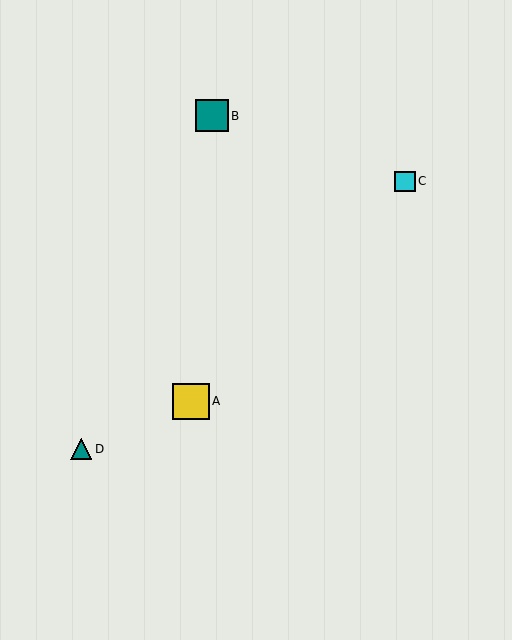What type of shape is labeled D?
Shape D is a teal triangle.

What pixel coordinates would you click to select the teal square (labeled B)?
Click at (212, 116) to select the teal square B.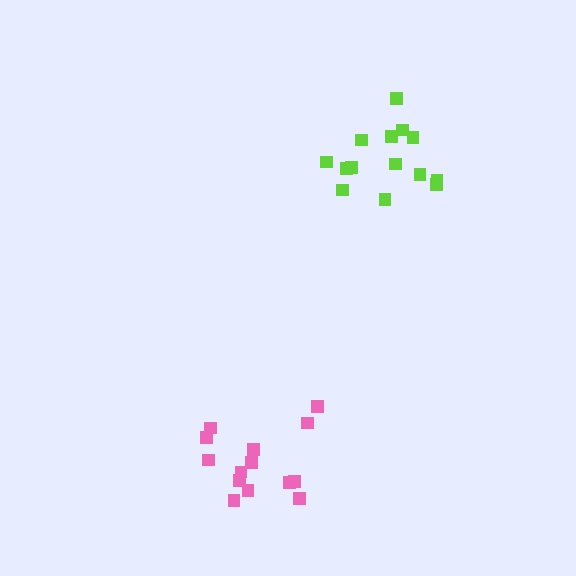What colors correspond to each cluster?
The clusters are colored: lime, pink.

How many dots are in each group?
Group 1: 14 dots, Group 2: 14 dots (28 total).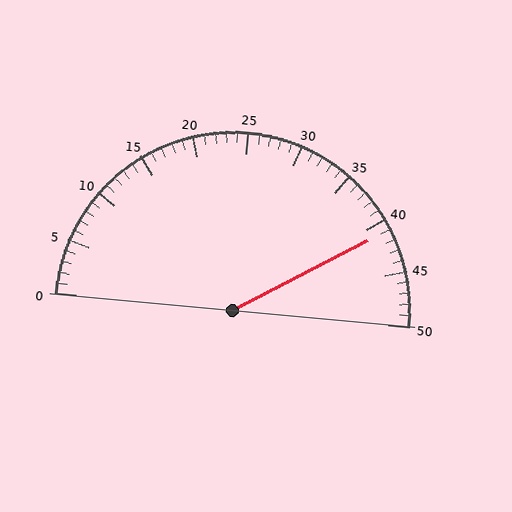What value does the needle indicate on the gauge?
The needle indicates approximately 41.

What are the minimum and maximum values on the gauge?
The gauge ranges from 0 to 50.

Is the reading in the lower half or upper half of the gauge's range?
The reading is in the upper half of the range (0 to 50).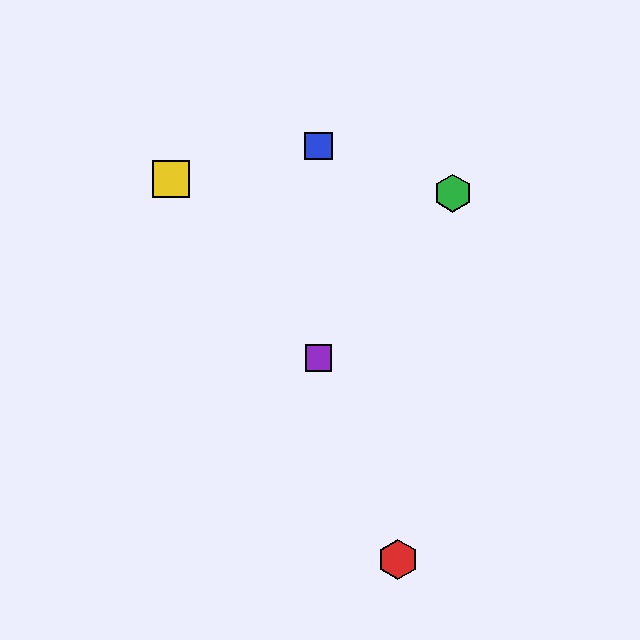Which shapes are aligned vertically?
The blue square, the purple square are aligned vertically.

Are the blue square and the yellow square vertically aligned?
No, the blue square is at x≈318 and the yellow square is at x≈171.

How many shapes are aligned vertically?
2 shapes (the blue square, the purple square) are aligned vertically.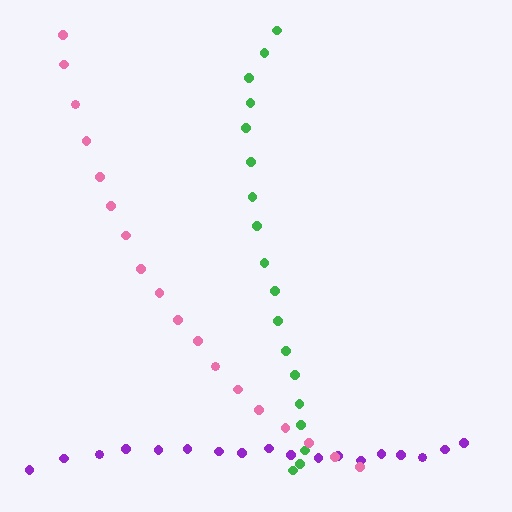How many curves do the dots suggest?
There are 3 distinct paths.